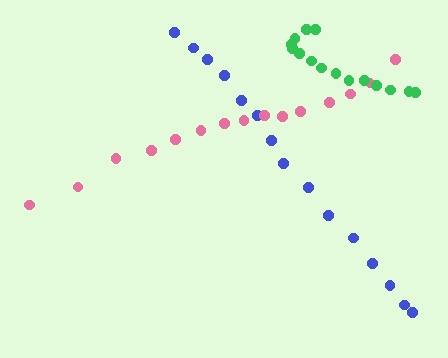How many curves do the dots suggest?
There are 3 distinct paths.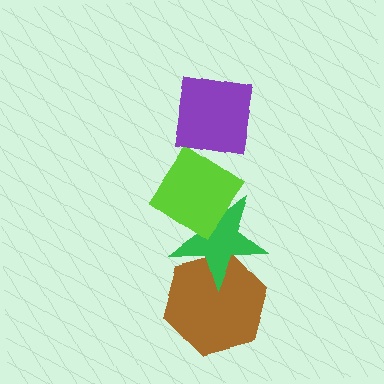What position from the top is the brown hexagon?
The brown hexagon is 4th from the top.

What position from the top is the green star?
The green star is 3rd from the top.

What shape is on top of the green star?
The lime diamond is on top of the green star.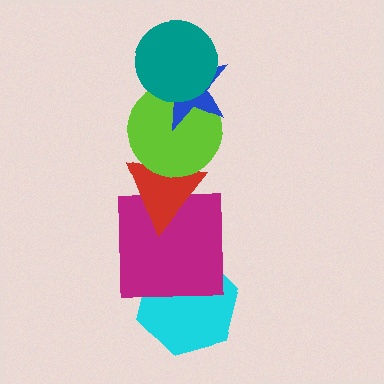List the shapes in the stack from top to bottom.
From top to bottom: the teal circle, the blue star, the lime circle, the red triangle, the magenta square, the cyan hexagon.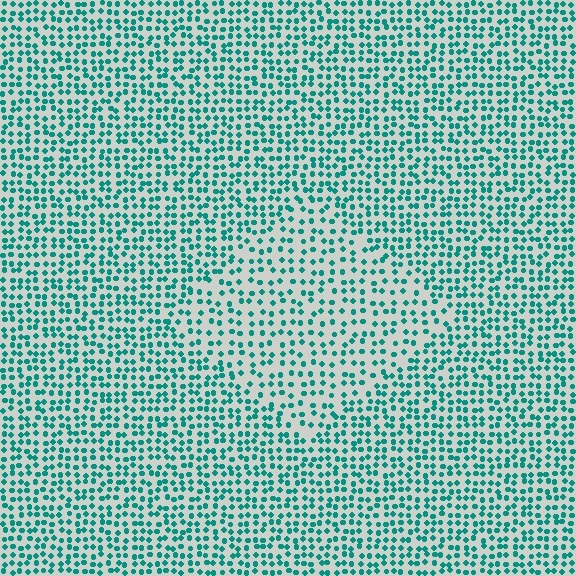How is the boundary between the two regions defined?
The boundary is defined by a change in element density (approximately 1.6x ratio). All elements are the same color, size, and shape.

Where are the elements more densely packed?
The elements are more densely packed outside the diamond boundary.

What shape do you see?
I see a diamond.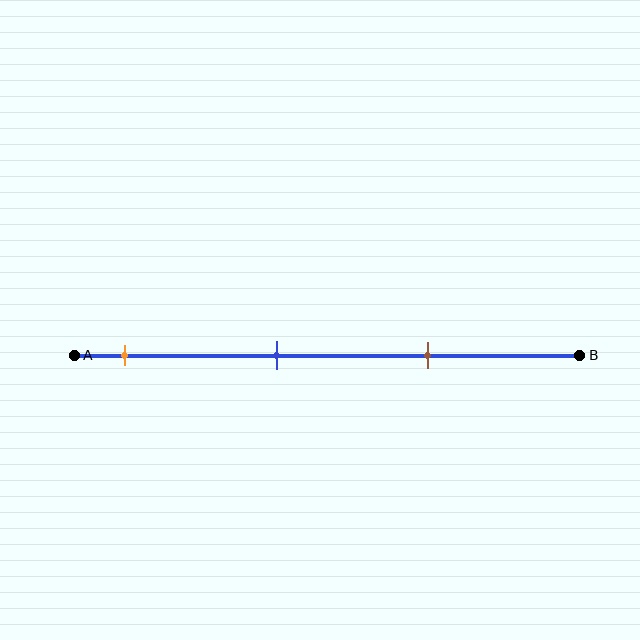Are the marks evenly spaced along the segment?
Yes, the marks are approximately evenly spaced.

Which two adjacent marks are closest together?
The blue and brown marks are the closest adjacent pair.